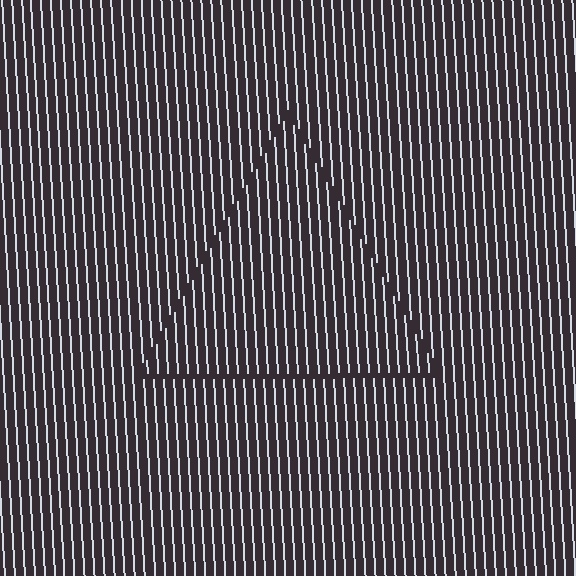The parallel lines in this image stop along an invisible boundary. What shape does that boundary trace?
An illusory triangle. The interior of the shape contains the same grating, shifted by half a period — the contour is defined by the phase discontinuity where line-ends from the inner and outer gratings abut.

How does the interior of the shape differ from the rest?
The interior of the shape contains the same grating, shifted by half a period — the contour is defined by the phase discontinuity where line-ends from the inner and outer gratings abut.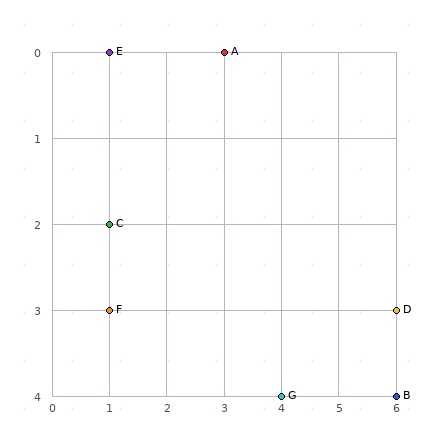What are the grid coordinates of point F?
Point F is at grid coordinates (1, 3).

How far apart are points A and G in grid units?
Points A and G are 1 column and 4 rows apart (about 4.1 grid units diagonally).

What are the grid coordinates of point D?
Point D is at grid coordinates (6, 3).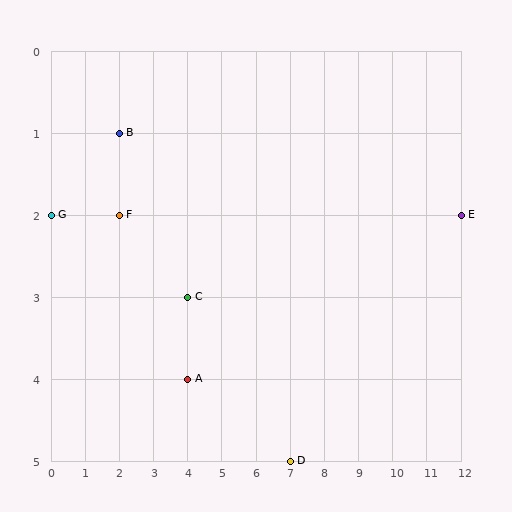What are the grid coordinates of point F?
Point F is at grid coordinates (2, 2).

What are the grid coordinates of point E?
Point E is at grid coordinates (12, 2).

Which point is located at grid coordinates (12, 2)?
Point E is at (12, 2).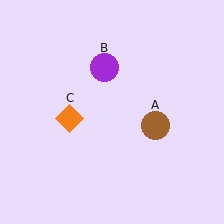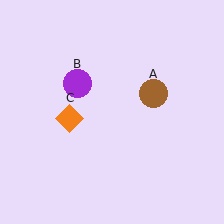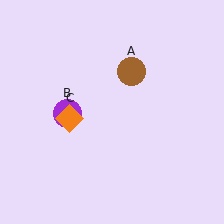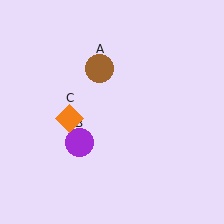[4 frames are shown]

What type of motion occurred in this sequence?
The brown circle (object A), purple circle (object B) rotated counterclockwise around the center of the scene.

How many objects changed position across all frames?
2 objects changed position: brown circle (object A), purple circle (object B).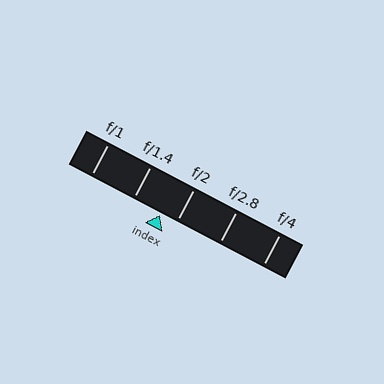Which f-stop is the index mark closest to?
The index mark is closest to f/2.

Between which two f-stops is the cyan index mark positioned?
The index mark is between f/1.4 and f/2.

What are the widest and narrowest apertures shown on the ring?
The widest aperture shown is f/1 and the narrowest is f/4.